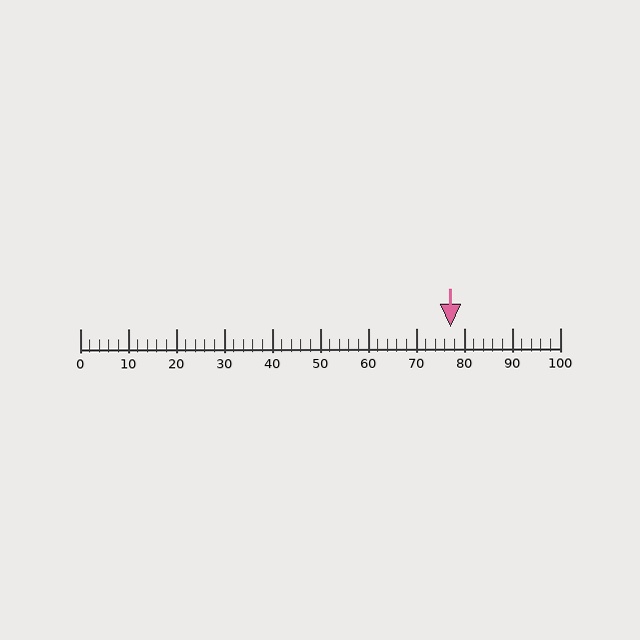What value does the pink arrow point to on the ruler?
The pink arrow points to approximately 77.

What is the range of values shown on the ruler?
The ruler shows values from 0 to 100.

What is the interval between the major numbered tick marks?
The major tick marks are spaced 10 units apart.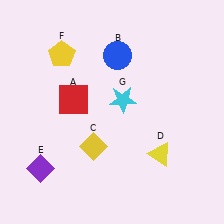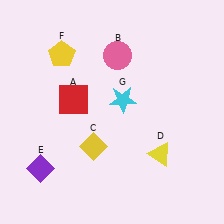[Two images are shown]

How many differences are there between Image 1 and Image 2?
There is 1 difference between the two images.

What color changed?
The circle (B) changed from blue in Image 1 to pink in Image 2.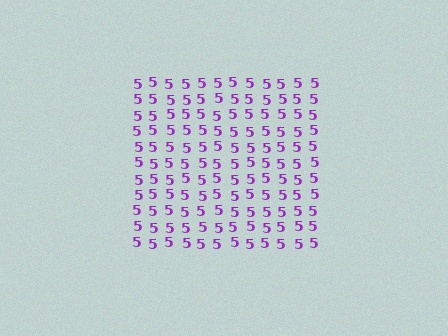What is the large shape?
The large shape is a square.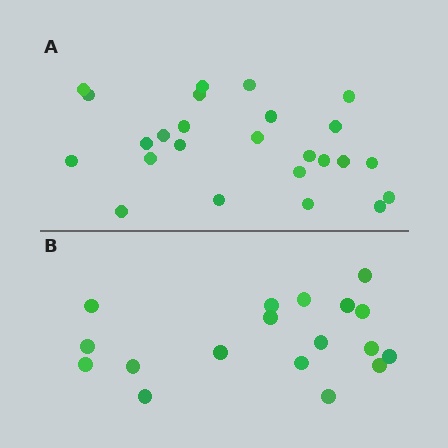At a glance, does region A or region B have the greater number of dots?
Region A (the top region) has more dots.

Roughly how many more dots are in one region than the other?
Region A has roughly 8 or so more dots than region B.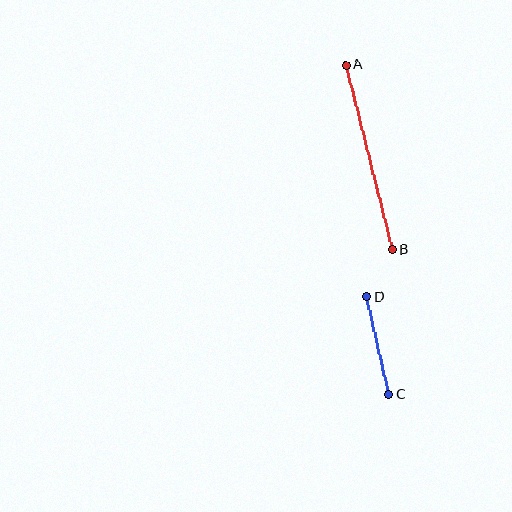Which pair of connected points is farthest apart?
Points A and B are farthest apart.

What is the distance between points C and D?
The distance is approximately 100 pixels.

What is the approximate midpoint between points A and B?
The midpoint is at approximately (369, 157) pixels.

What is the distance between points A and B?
The distance is approximately 190 pixels.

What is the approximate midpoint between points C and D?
The midpoint is at approximately (378, 346) pixels.